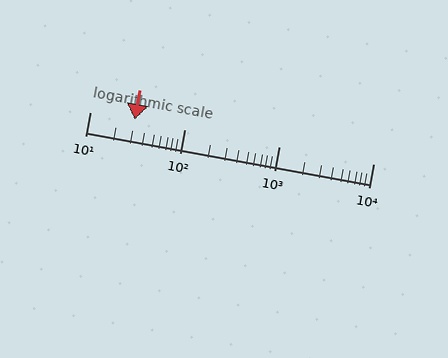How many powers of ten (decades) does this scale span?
The scale spans 3 decades, from 10 to 10000.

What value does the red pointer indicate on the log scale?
The pointer indicates approximately 30.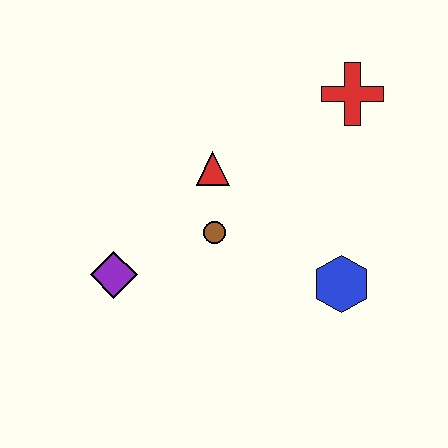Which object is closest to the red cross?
The red triangle is closest to the red cross.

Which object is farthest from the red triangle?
The blue hexagon is farthest from the red triangle.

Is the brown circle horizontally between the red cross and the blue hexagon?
No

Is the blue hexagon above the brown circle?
No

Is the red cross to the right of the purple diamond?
Yes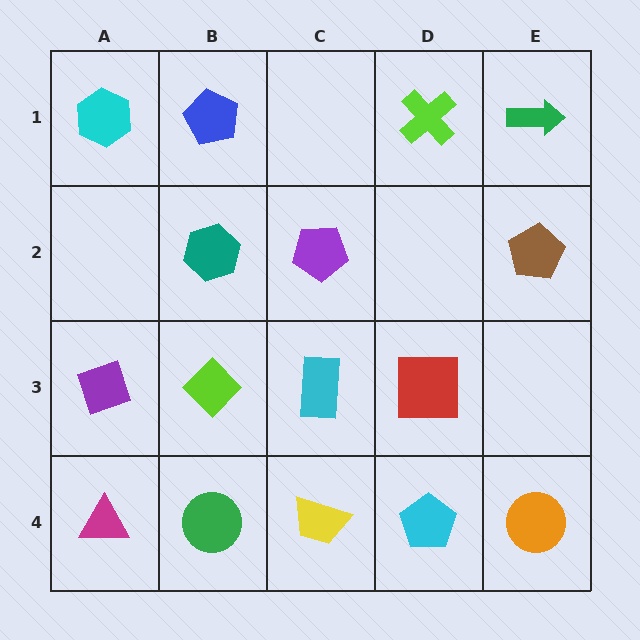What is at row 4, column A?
A magenta triangle.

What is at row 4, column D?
A cyan pentagon.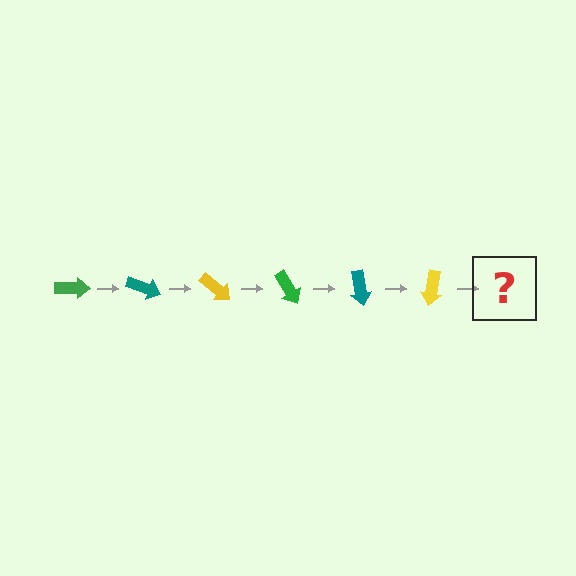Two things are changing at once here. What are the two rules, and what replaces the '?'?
The two rules are that it rotates 20 degrees each step and the color cycles through green, teal, and yellow. The '?' should be a green arrow, rotated 120 degrees from the start.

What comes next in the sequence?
The next element should be a green arrow, rotated 120 degrees from the start.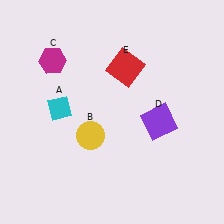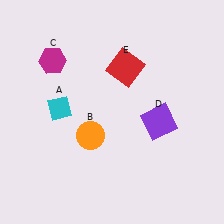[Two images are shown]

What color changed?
The circle (B) changed from yellow in Image 1 to orange in Image 2.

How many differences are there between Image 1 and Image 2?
There is 1 difference between the two images.